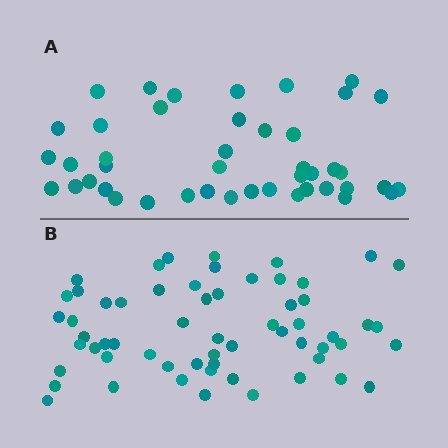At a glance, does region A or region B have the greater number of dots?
Region B (the bottom region) has more dots.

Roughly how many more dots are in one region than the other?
Region B has approximately 15 more dots than region A.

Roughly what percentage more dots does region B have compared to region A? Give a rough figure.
About 35% more.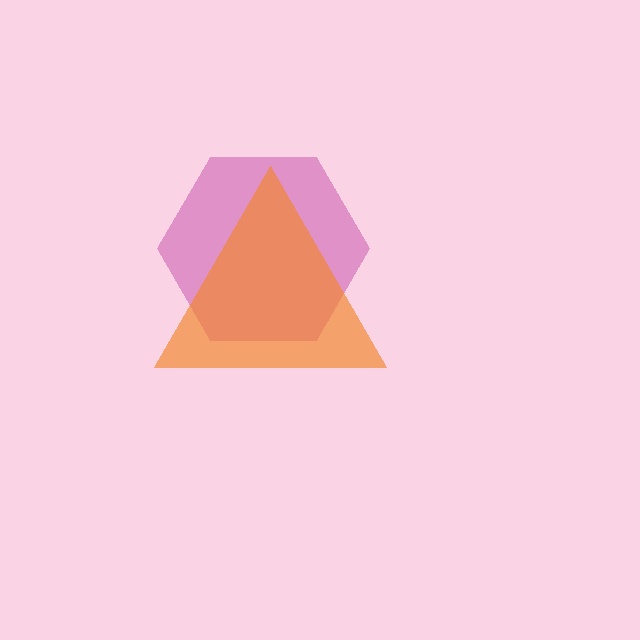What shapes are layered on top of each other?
The layered shapes are: a magenta hexagon, an orange triangle.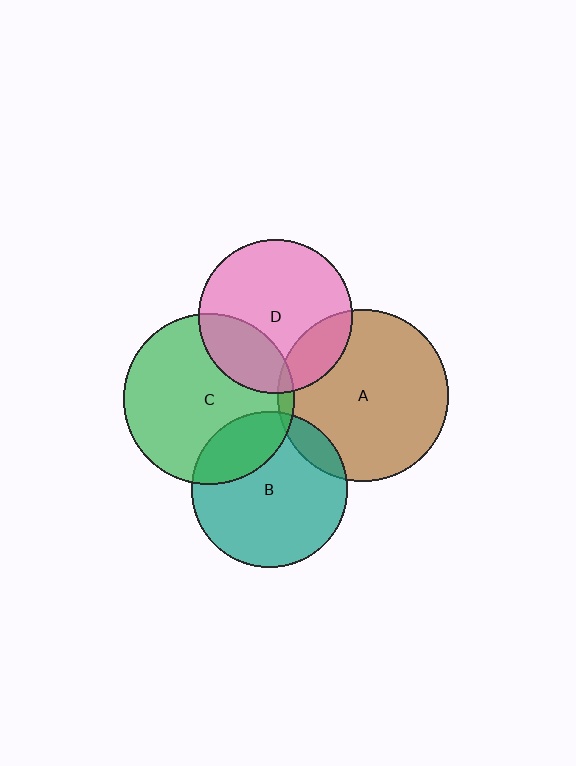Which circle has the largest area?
Circle C (green).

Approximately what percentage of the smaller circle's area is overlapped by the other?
Approximately 25%.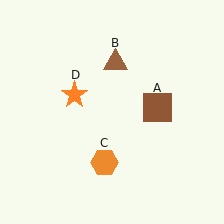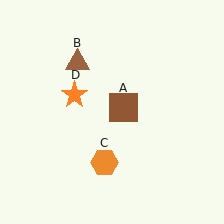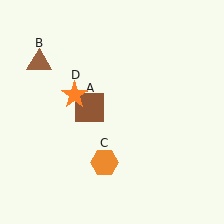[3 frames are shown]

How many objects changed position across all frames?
2 objects changed position: brown square (object A), brown triangle (object B).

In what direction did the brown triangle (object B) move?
The brown triangle (object B) moved left.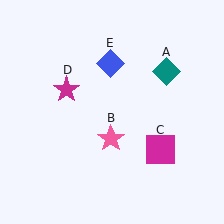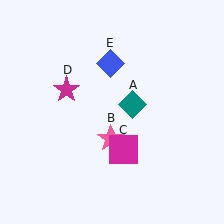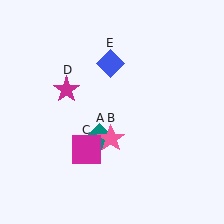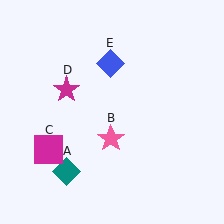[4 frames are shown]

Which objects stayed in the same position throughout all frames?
Pink star (object B) and magenta star (object D) and blue diamond (object E) remained stationary.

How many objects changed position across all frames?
2 objects changed position: teal diamond (object A), magenta square (object C).